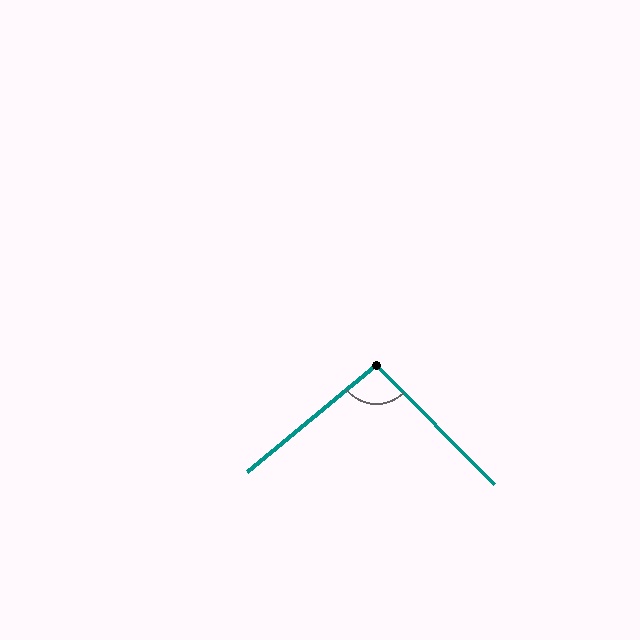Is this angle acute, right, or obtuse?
It is approximately a right angle.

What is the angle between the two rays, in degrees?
Approximately 95 degrees.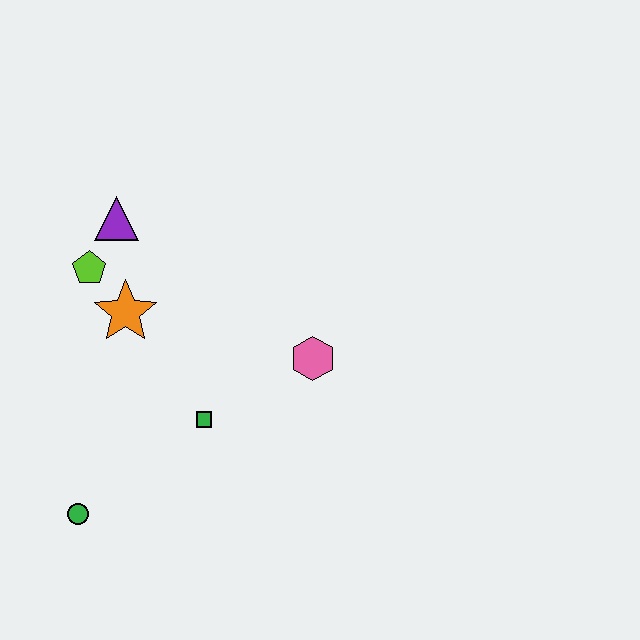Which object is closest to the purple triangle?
The lime pentagon is closest to the purple triangle.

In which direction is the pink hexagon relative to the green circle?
The pink hexagon is to the right of the green circle.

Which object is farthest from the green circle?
The purple triangle is farthest from the green circle.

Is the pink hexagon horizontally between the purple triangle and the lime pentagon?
No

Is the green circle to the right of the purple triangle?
No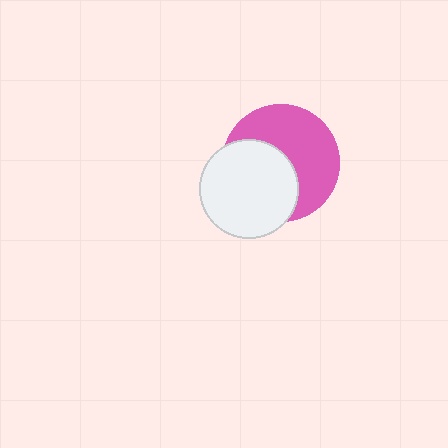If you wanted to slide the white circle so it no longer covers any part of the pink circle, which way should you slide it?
Slide it toward the lower-left — that is the most direct way to separate the two shapes.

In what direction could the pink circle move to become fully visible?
The pink circle could move toward the upper-right. That would shift it out from behind the white circle entirely.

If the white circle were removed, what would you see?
You would see the complete pink circle.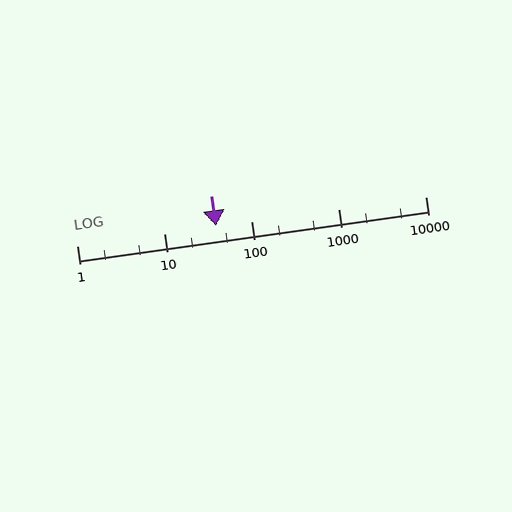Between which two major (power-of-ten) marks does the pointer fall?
The pointer is between 10 and 100.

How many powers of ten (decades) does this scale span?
The scale spans 4 decades, from 1 to 10000.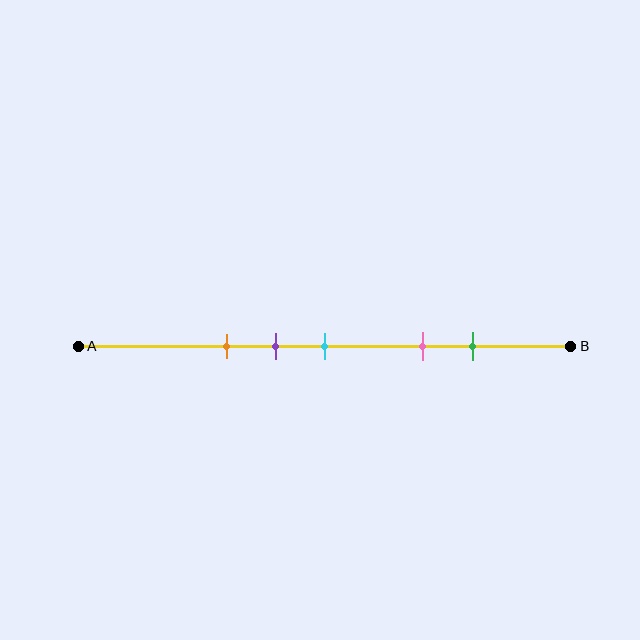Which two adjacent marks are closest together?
The purple and cyan marks are the closest adjacent pair.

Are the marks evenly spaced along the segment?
No, the marks are not evenly spaced.